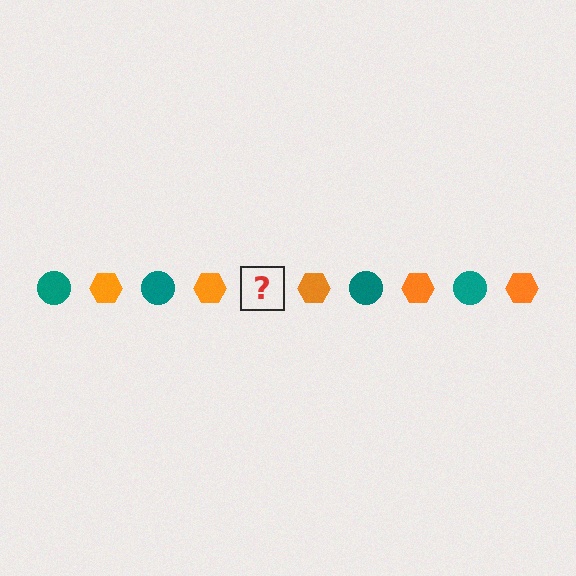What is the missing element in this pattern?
The missing element is a teal circle.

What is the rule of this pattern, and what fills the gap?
The rule is that the pattern alternates between teal circle and orange hexagon. The gap should be filled with a teal circle.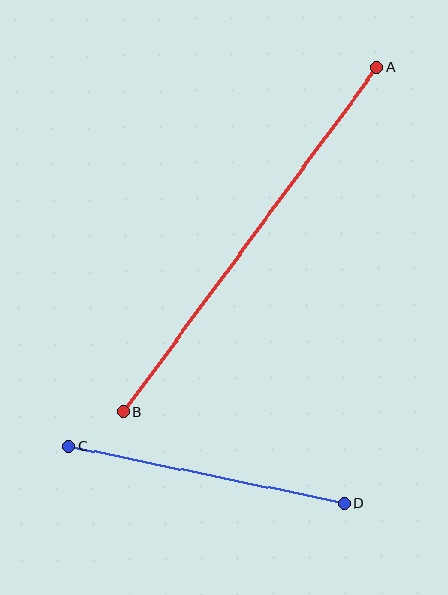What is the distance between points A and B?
The distance is approximately 427 pixels.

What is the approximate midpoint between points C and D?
The midpoint is at approximately (207, 475) pixels.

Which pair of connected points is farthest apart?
Points A and B are farthest apart.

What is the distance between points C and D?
The distance is approximately 282 pixels.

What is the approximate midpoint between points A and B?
The midpoint is at approximately (250, 240) pixels.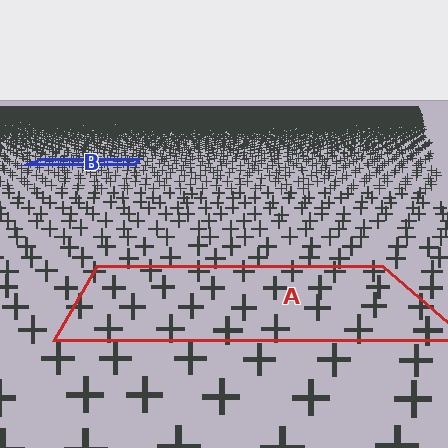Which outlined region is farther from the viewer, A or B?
Region B is farther from the viewer — the texture elements inside it appear smaller and more densely packed.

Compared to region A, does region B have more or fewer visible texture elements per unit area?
Region B has more texture elements per unit area — they are packed more densely because it is farther away.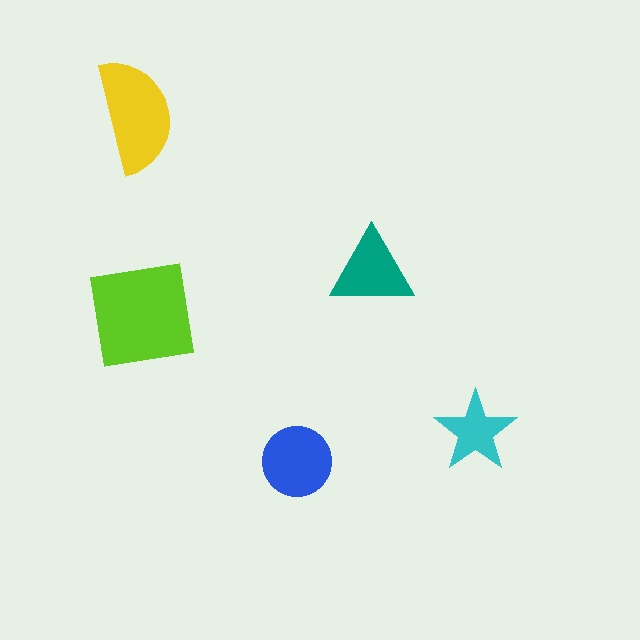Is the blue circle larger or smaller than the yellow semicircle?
Smaller.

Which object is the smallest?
The cyan star.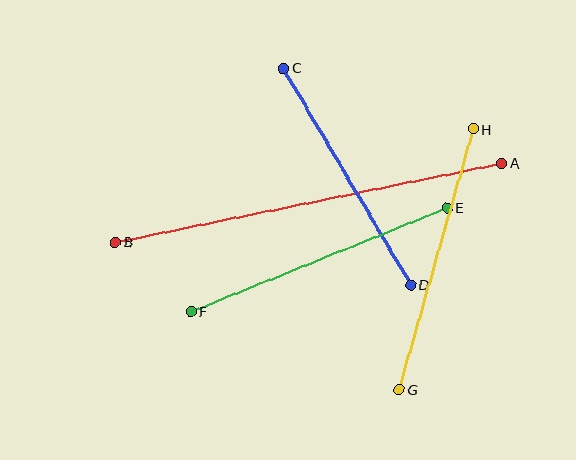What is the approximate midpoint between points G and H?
The midpoint is at approximately (436, 259) pixels.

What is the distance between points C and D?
The distance is approximately 251 pixels.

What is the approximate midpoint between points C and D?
The midpoint is at approximately (347, 177) pixels.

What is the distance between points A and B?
The distance is approximately 394 pixels.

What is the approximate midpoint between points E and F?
The midpoint is at approximately (319, 260) pixels.